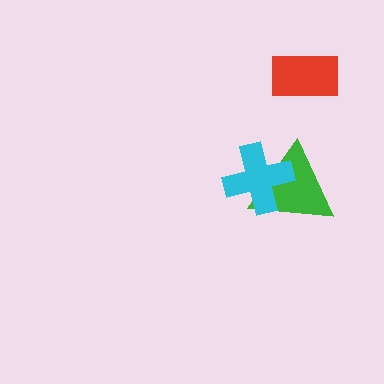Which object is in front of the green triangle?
The cyan cross is in front of the green triangle.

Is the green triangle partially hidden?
Yes, it is partially covered by another shape.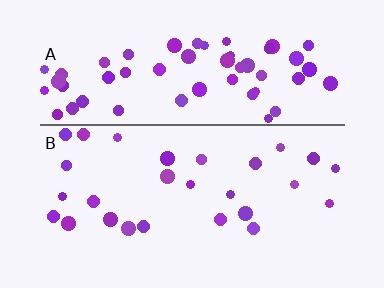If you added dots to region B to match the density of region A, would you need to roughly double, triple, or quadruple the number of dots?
Approximately double.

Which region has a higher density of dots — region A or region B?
A (the top).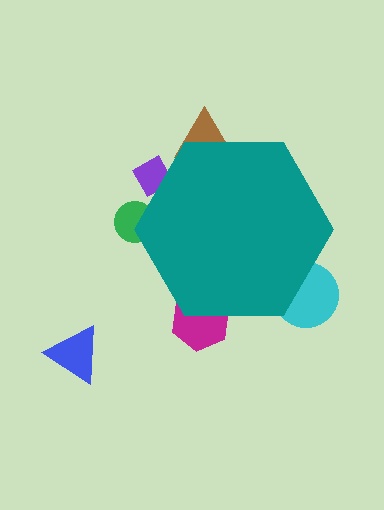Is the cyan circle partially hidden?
Yes, the cyan circle is partially hidden behind the teal hexagon.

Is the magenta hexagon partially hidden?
Yes, the magenta hexagon is partially hidden behind the teal hexagon.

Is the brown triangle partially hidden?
Yes, the brown triangle is partially hidden behind the teal hexagon.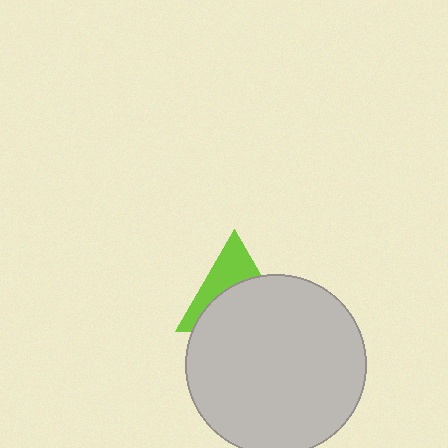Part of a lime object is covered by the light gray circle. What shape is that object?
It is a triangle.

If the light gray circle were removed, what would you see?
You would see the complete lime triangle.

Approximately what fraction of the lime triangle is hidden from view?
Roughly 59% of the lime triangle is hidden behind the light gray circle.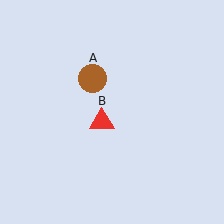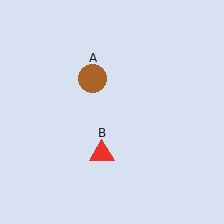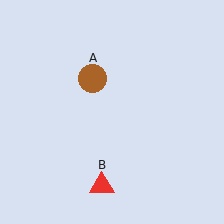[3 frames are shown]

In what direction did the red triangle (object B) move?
The red triangle (object B) moved down.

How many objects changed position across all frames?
1 object changed position: red triangle (object B).